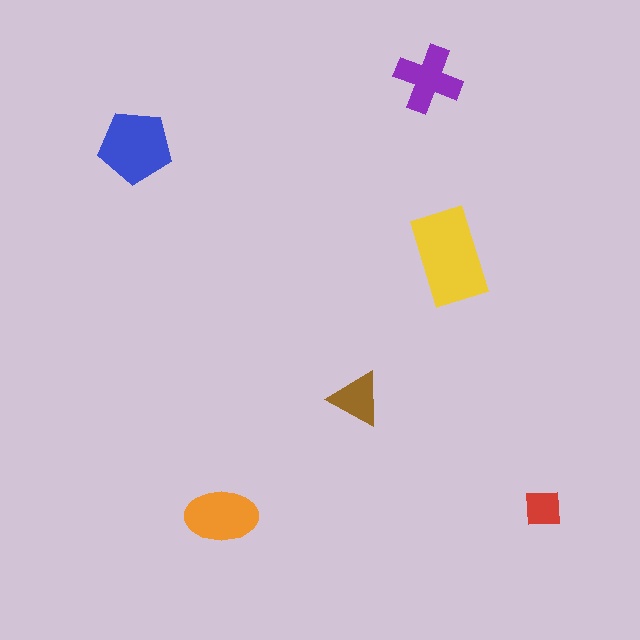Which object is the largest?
The yellow rectangle.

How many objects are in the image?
There are 6 objects in the image.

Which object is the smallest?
The red square.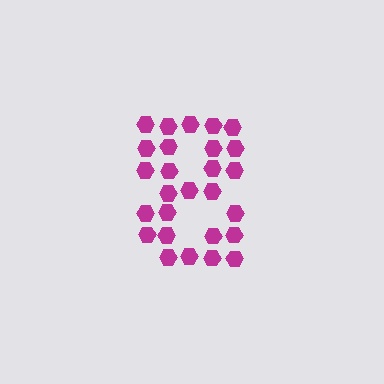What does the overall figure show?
The overall figure shows the digit 8.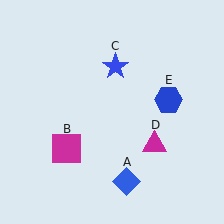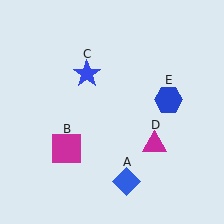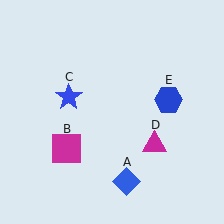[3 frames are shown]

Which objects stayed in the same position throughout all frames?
Blue diamond (object A) and magenta square (object B) and magenta triangle (object D) and blue hexagon (object E) remained stationary.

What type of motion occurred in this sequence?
The blue star (object C) rotated counterclockwise around the center of the scene.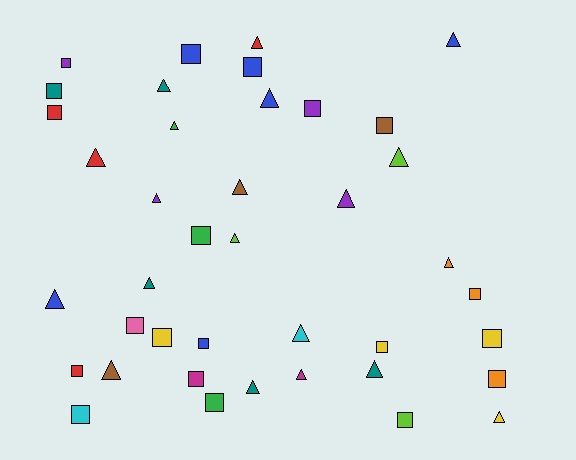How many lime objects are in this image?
There are 3 lime objects.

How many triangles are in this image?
There are 20 triangles.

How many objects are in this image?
There are 40 objects.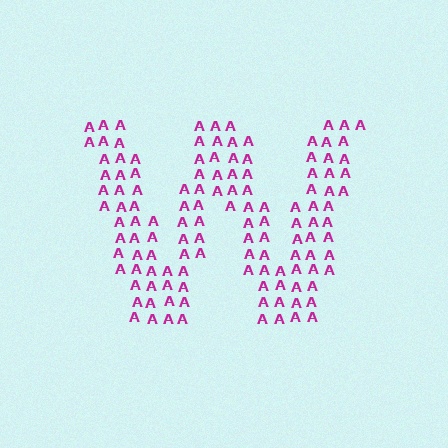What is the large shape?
The large shape is the letter W.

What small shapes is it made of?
It is made of small letter A's.